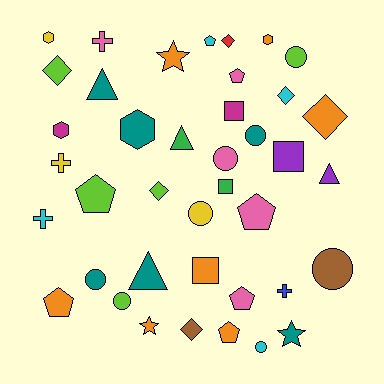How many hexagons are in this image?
There are 4 hexagons.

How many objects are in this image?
There are 40 objects.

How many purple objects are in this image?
There are 2 purple objects.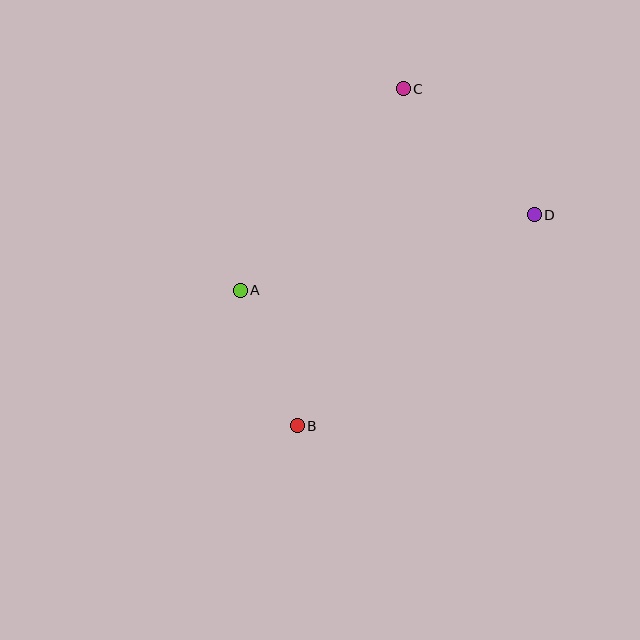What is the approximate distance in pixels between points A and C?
The distance between A and C is approximately 259 pixels.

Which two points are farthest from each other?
Points B and C are farthest from each other.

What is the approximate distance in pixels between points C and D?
The distance between C and D is approximately 182 pixels.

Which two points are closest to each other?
Points A and B are closest to each other.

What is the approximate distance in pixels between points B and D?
The distance between B and D is approximately 318 pixels.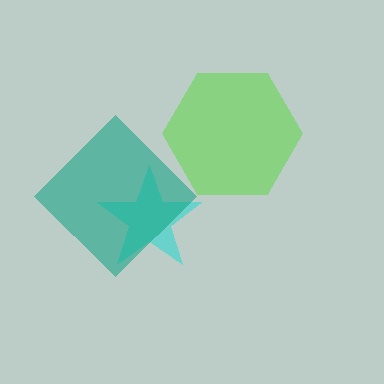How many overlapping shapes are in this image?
There are 3 overlapping shapes in the image.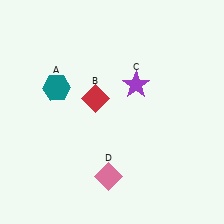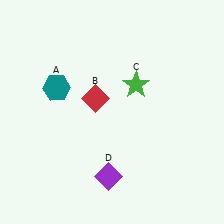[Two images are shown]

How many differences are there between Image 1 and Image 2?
There are 2 differences between the two images.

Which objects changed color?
C changed from purple to green. D changed from pink to purple.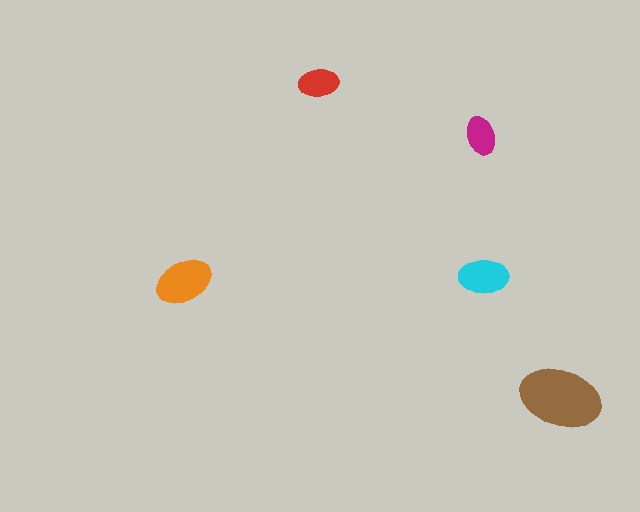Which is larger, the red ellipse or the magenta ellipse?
The red one.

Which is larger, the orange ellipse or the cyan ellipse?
The orange one.